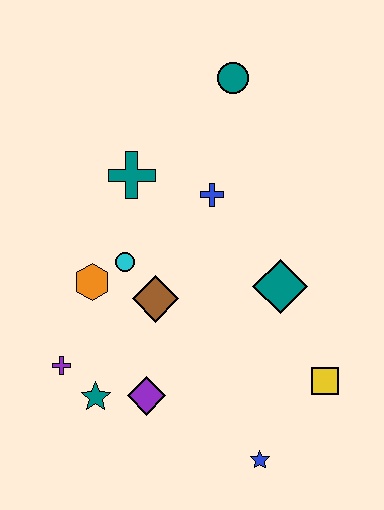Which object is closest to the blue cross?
The teal cross is closest to the blue cross.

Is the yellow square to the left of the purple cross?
No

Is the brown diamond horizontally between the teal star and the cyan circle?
No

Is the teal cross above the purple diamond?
Yes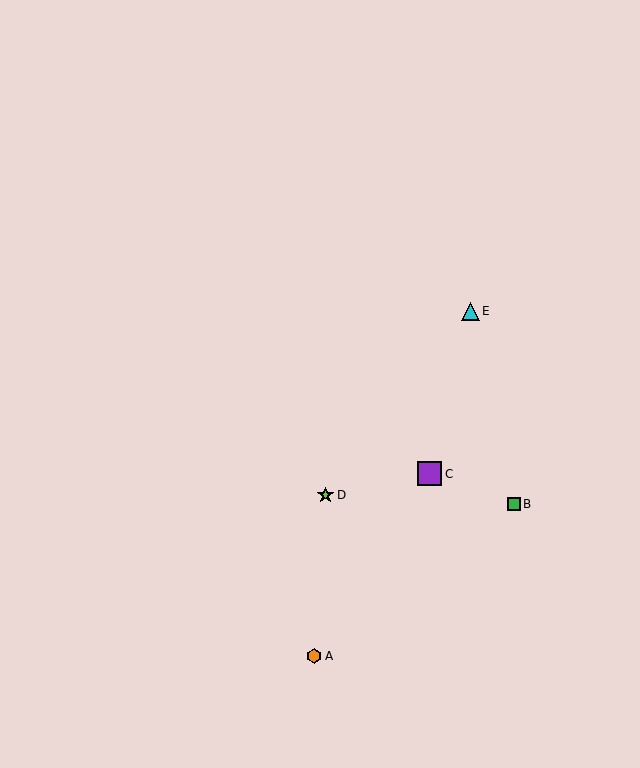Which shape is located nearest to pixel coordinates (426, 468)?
The purple square (labeled C) at (429, 474) is nearest to that location.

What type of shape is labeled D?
Shape D is a lime star.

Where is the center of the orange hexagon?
The center of the orange hexagon is at (314, 656).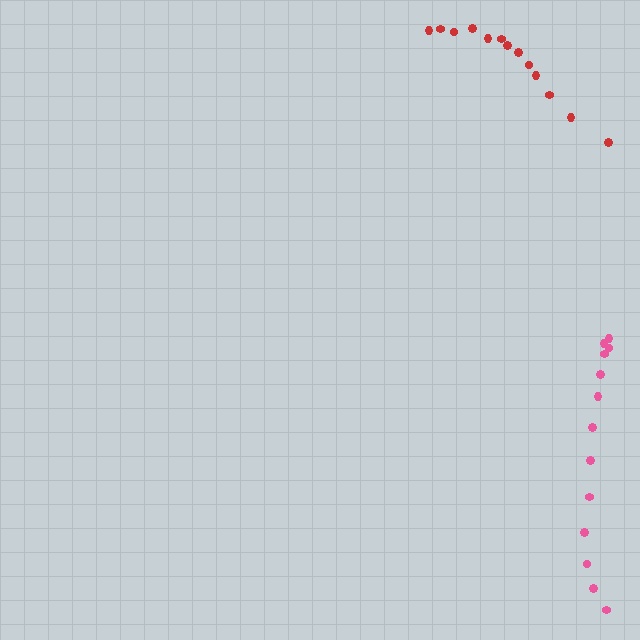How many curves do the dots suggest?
There are 2 distinct paths.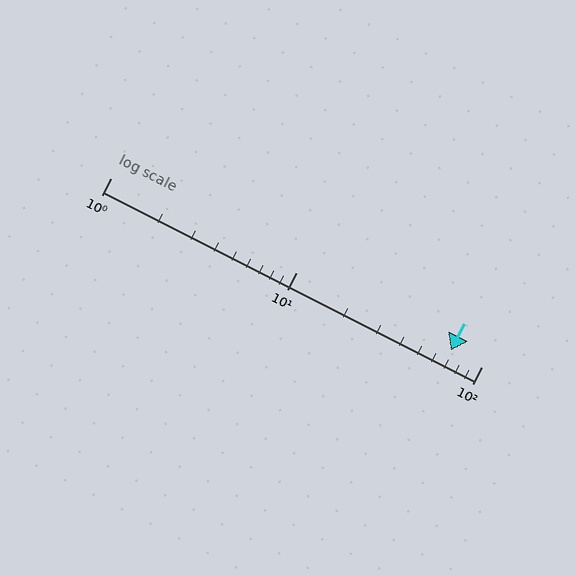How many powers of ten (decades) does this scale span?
The scale spans 2 decades, from 1 to 100.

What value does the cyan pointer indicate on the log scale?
The pointer indicates approximately 68.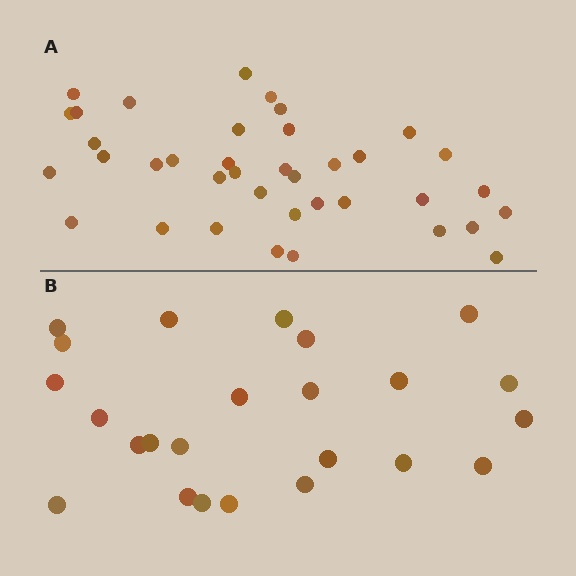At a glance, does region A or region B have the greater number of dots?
Region A (the top region) has more dots.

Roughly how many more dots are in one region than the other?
Region A has approximately 15 more dots than region B.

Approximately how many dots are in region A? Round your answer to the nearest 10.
About 40 dots. (The exact count is 38, which rounds to 40.)